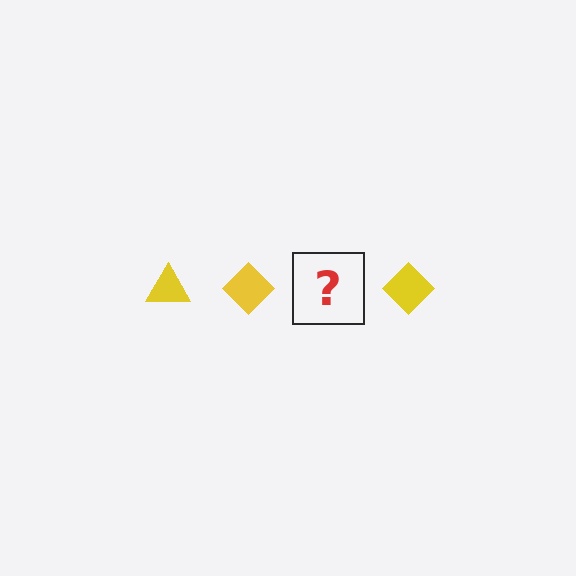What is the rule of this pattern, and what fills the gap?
The rule is that the pattern cycles through triangle, diamond shapes in yellow. The gap should be filled with a yellow triangle.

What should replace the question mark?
The question mark should be replaced with a yellow triangle.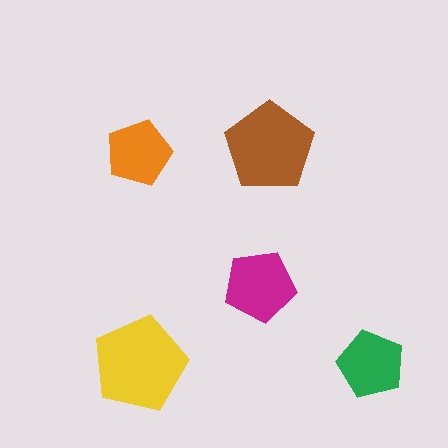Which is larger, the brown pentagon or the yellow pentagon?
The yellow one.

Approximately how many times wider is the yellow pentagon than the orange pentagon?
About 1.5 times wider.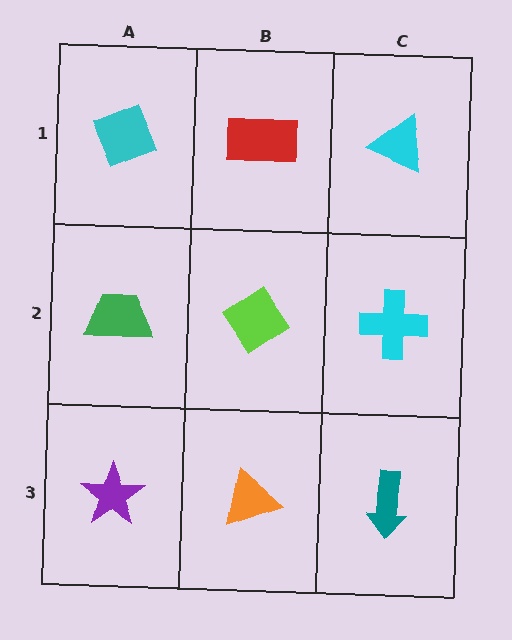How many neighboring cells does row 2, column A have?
3.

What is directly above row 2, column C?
A cyan triangle.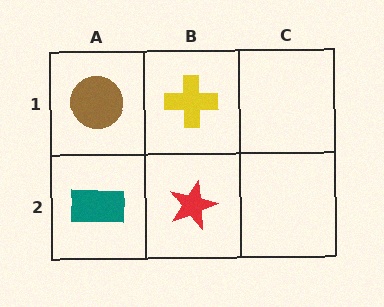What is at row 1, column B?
A yellow cross.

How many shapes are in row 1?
2 shapes.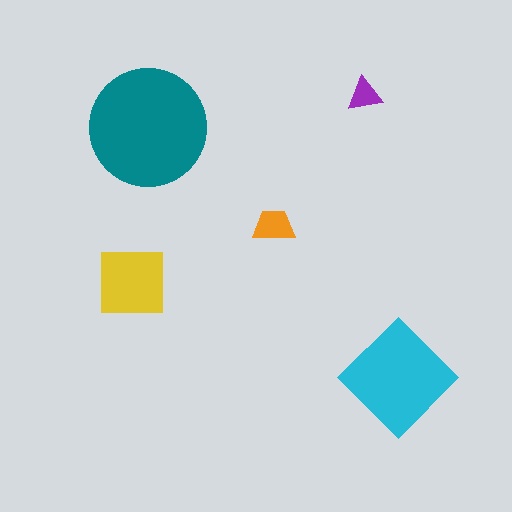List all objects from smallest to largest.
The purple triangle, the orange trapezoid, the yellow square, the cyan diamond, the teal circle.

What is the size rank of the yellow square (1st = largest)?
3rd.